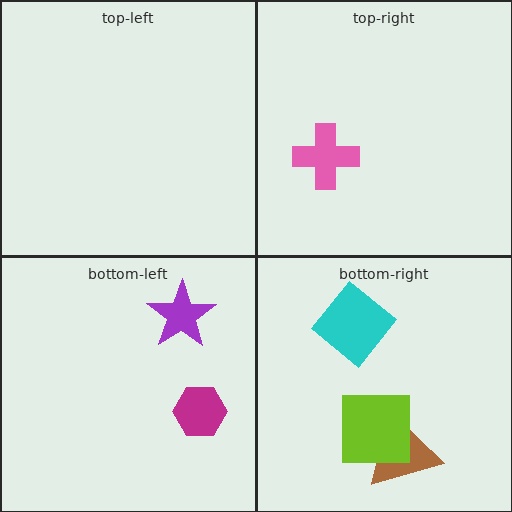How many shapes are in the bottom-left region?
2.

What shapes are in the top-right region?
The pink cross.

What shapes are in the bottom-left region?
The purple star, the magenta hexagon.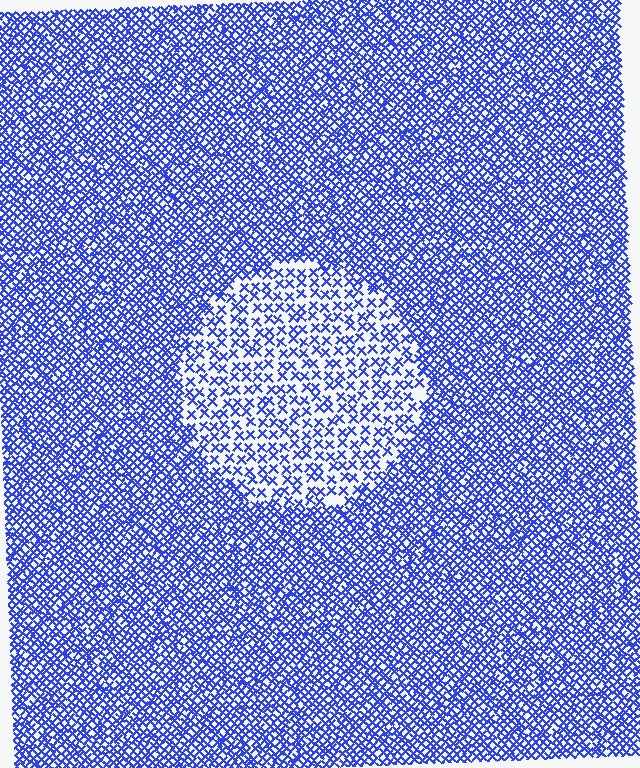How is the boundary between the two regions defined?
The boundary is defined by a change in element density (approximately 2.1x ratio). All elements are the same color, size, and shape.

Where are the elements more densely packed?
The elements are more densely packed outside the circle boundary.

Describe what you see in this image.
The image contains small blue elements arranged at two different densities. A circle-shaped region is visible where the elements are less densely packed than the surrounding area.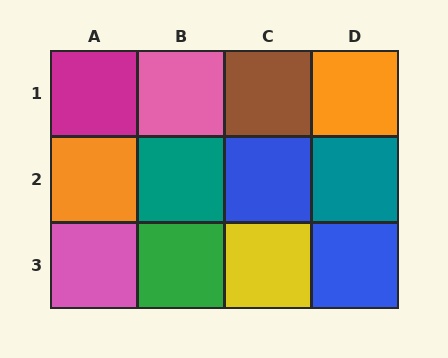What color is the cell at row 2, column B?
Teal.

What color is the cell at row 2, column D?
Teal.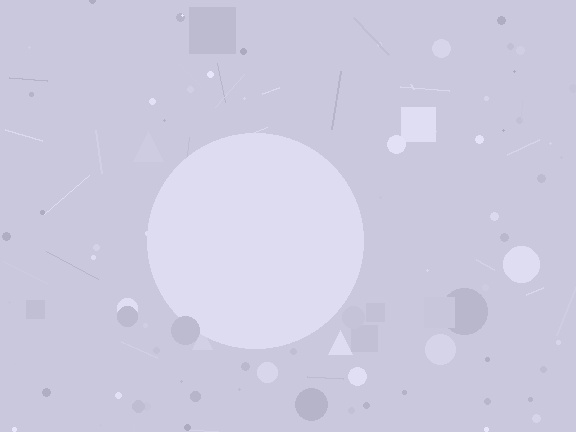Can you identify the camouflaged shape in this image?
The camouflaged shape is a circle.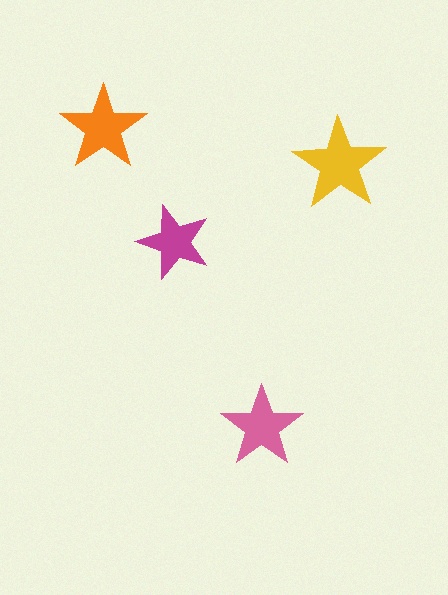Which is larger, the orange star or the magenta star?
The orange one.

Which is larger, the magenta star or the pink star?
The pink one.